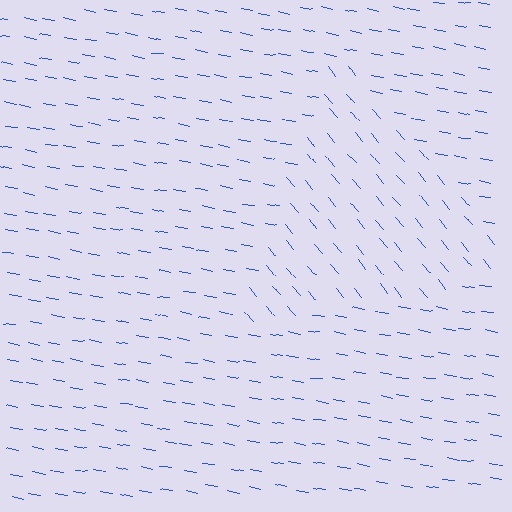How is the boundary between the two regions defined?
The boundary is defined purely by a change in line orientation (approximately 40 degrees difference). All lines are the same color and thickness.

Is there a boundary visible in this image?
Yes, there is a texture boundary formed by a change in line orientation.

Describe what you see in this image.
The image is filled with small blue line segments. A triangle region in the image has lines oriented differently from the surrounding lines, creating a visible texture boundary.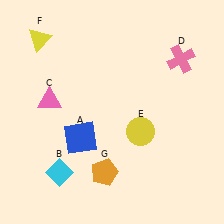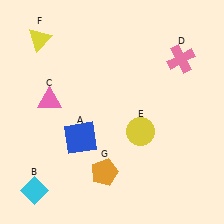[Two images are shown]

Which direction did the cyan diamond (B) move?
The cyan diamond (B) moved left.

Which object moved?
The cyan diamond (B) moved left.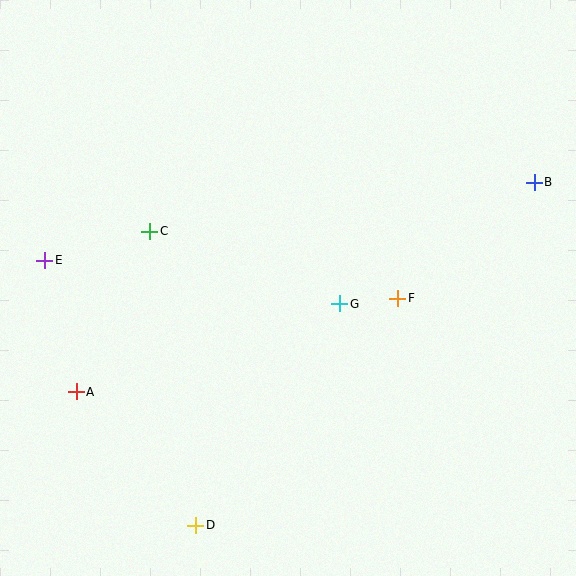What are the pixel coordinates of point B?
Point B is at (534, 182).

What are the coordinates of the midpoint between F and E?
The midpoint between F and E is at (221, 279).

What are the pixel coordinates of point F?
Point F is at (398, 298).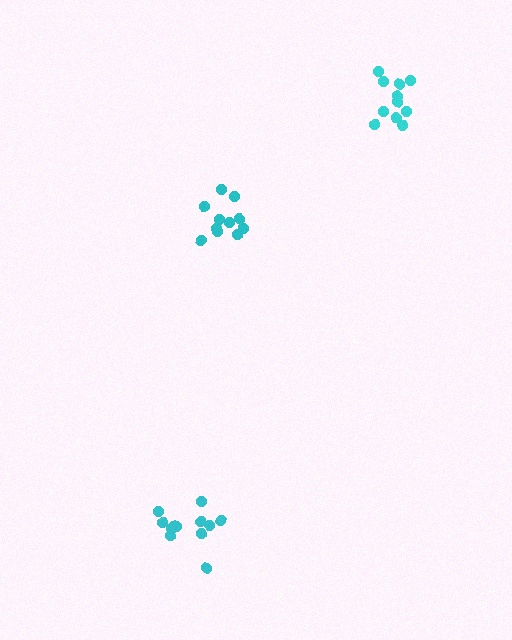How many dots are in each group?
Group 1: 11 dots, Group 2: 11 dots, Group 3: 12 dots (34 total).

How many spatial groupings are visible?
There are 3 spatial groupings.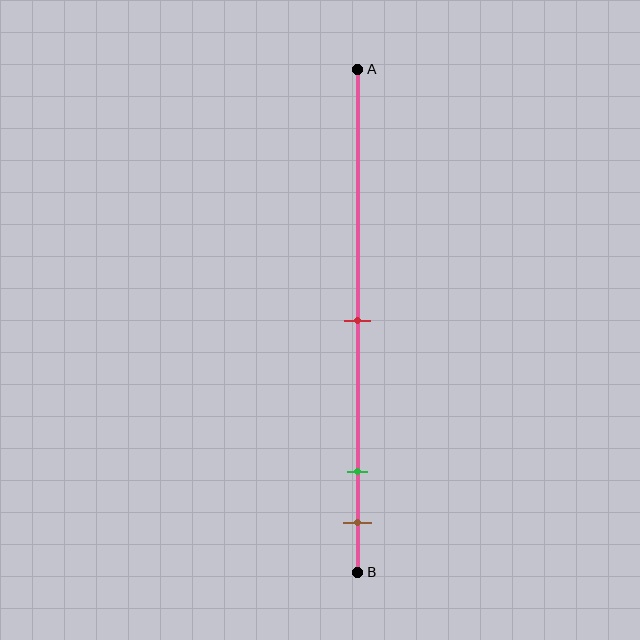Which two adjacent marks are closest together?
The green and brown marks are the closest adjacent pair.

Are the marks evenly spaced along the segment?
No, the marks are not evenly spaced.